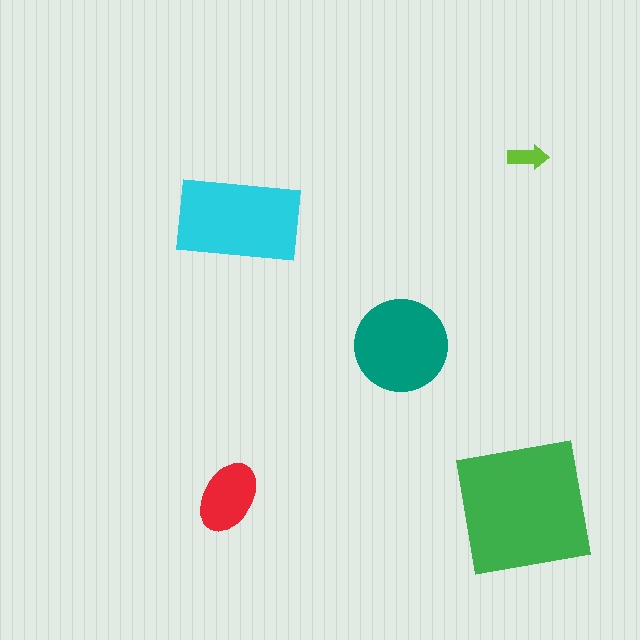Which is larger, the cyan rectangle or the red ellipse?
The cyan rectangle.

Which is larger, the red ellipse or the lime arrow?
The red ellipse.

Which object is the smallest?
The lime arrow.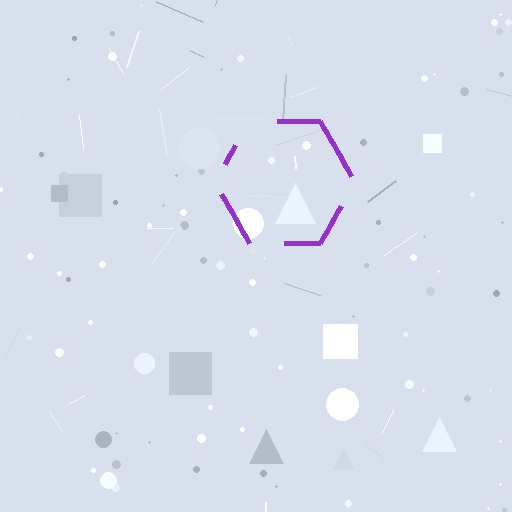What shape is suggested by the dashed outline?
The dashed outline suggests a hexagon.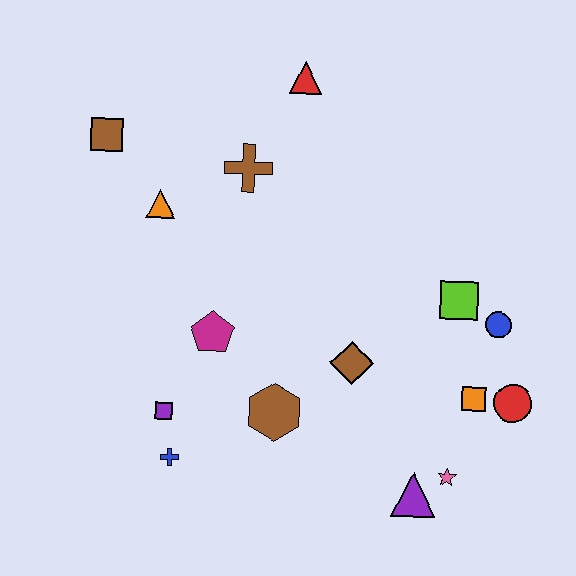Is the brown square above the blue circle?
Yes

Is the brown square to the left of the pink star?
Yes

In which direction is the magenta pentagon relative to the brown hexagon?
The magenta pentagon is above the brown hexagon.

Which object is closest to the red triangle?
The brown cross is closest to the red triangle.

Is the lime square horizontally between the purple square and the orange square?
Yes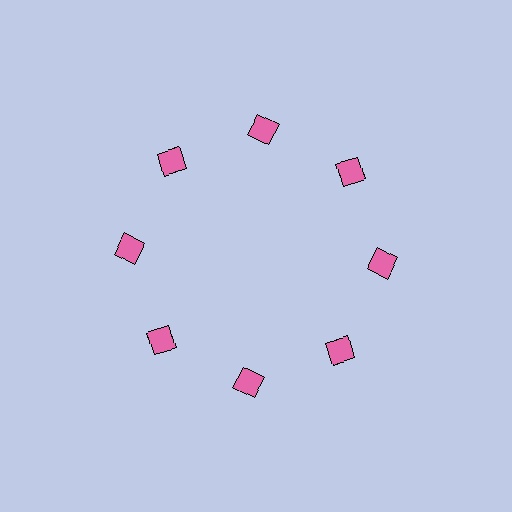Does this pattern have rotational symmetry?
Yes, this pattern has 8-fold rotational symmetry. It looks the same after rotating 45 degrees around the center.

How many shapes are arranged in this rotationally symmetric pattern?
There are 8 shapes, arranged in 8 groups of 1.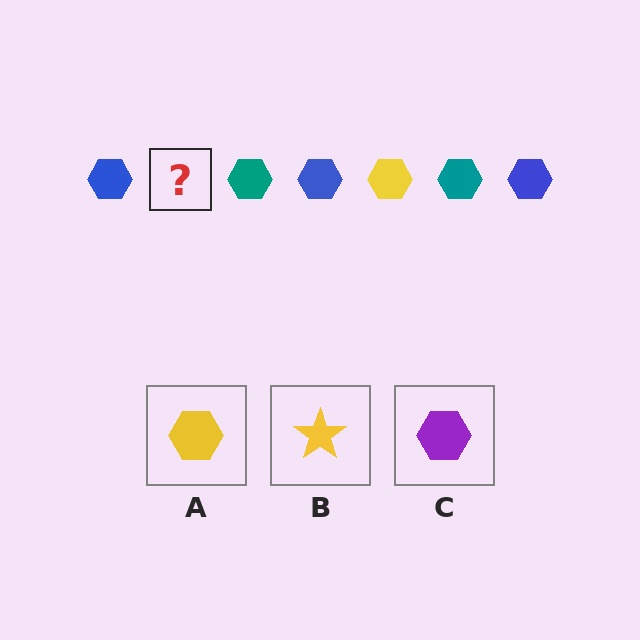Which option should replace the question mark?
Option A.